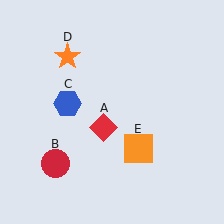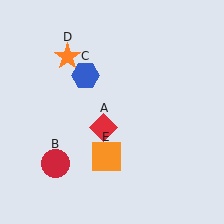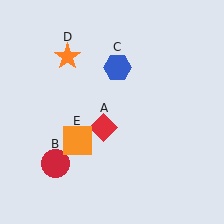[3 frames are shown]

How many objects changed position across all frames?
2 objects changed position: blue hexagon (object C), orange square (object E).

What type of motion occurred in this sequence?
The blue hexagon (object C), orange square (object E) rotated clockwise around the center of the scene.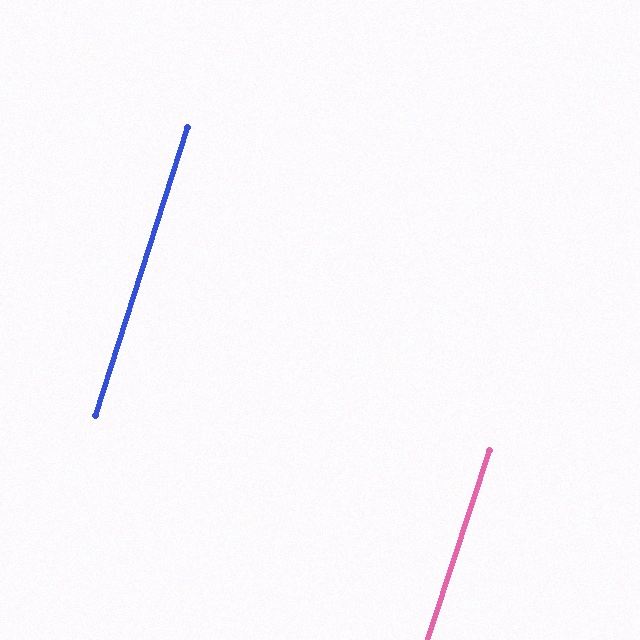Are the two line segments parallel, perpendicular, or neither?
Parallel — their directions differ by only 0.5°.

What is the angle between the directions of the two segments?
Approximately 1 degree.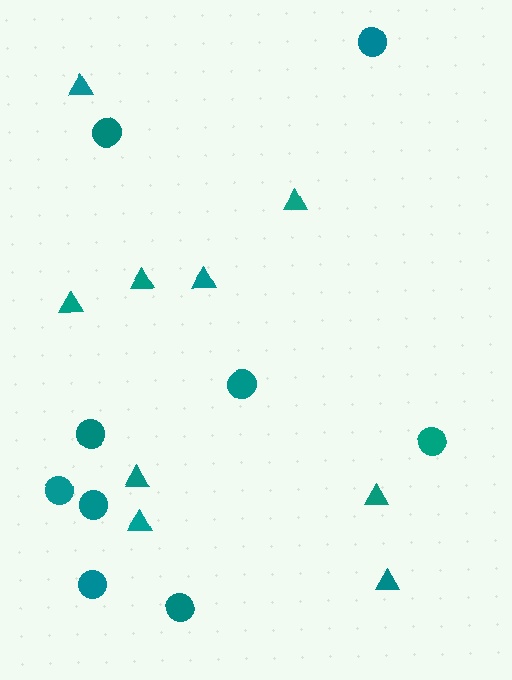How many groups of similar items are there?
There are 2 groups: one group of circles (9) and one group of triangles (9).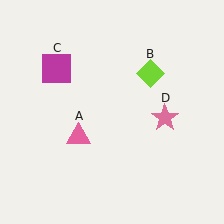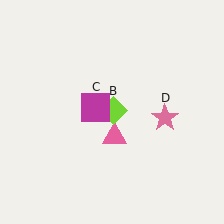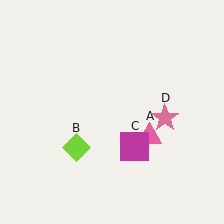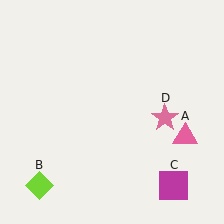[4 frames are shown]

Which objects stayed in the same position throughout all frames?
Pink star (object D) remained stationary.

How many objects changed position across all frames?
3 objects changed position: pink triangle (object A), lime diamond (object B), magenta square (object C).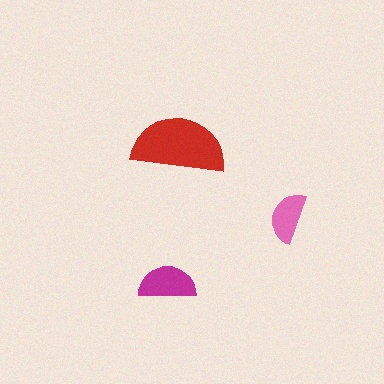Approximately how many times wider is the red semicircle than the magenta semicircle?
About 1.5 times wider.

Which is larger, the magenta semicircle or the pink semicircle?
The magenta one.